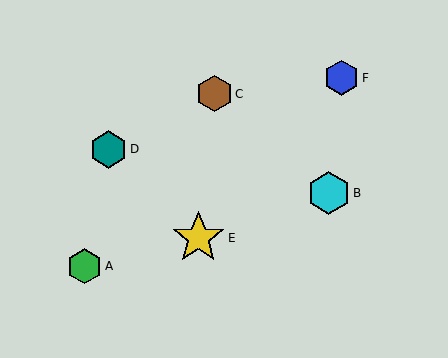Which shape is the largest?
The yellow star (labeled E) is the largest.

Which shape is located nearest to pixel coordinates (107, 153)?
The teal hexagon (labeled D) at (108, 149) is nearest to that location.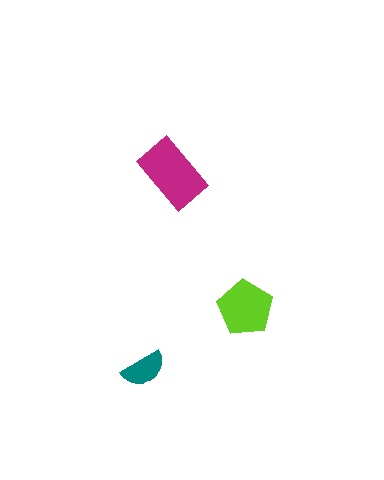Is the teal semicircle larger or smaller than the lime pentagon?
Smaller.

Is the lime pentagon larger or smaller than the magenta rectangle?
Smaller.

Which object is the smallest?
The teal semicircle.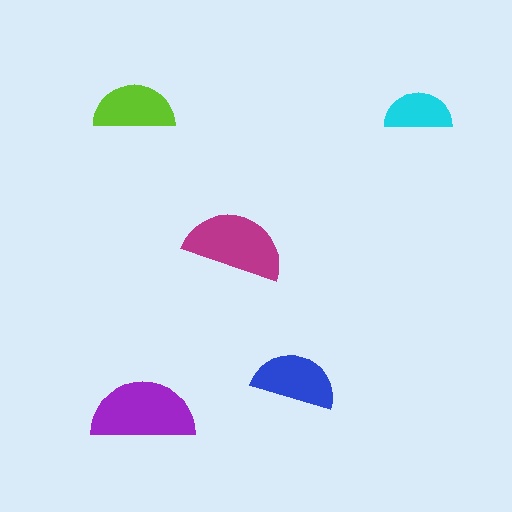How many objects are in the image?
There are 5 objects in the image.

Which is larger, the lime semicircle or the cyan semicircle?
The lime one.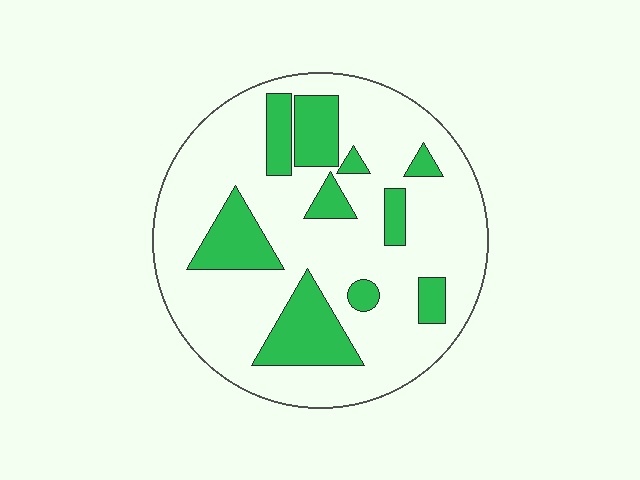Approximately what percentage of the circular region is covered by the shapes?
Approximately 25%.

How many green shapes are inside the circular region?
10.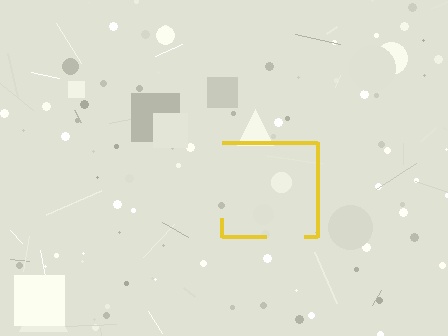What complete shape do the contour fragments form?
The contour fragments form a square.